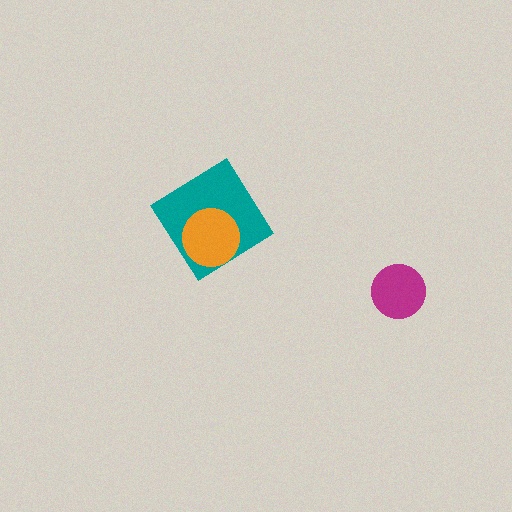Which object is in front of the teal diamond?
The orange circle is in front of the teal diamond.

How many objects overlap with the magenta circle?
0 objects overlap with the magenta circle.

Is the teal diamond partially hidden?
Yes, it is partially covered by another shape.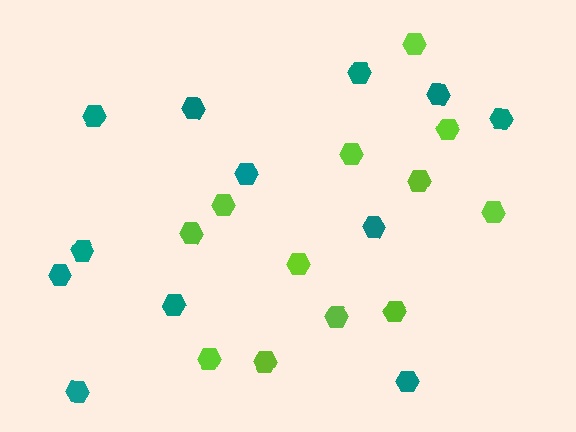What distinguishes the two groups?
There are 2 groups: one group of teal hexagons (12) and one group of lime hexagons (12).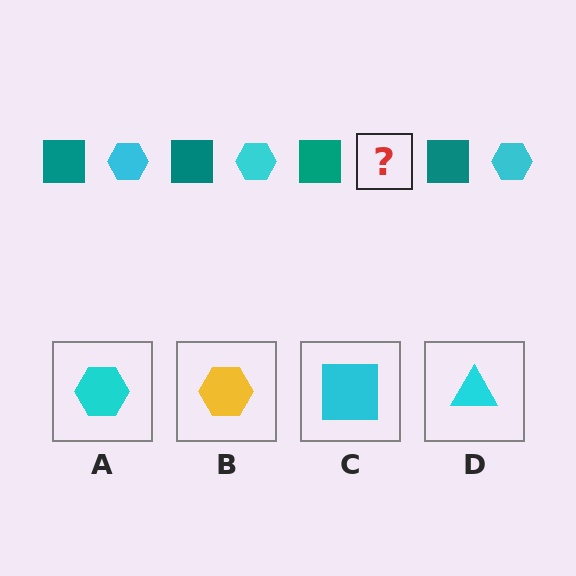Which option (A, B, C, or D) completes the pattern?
A.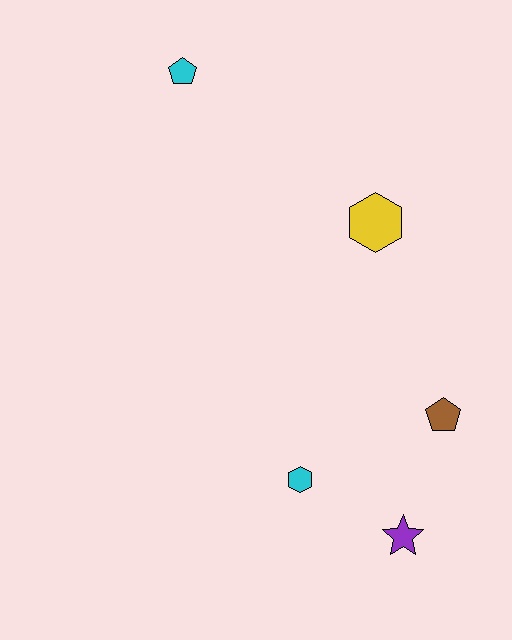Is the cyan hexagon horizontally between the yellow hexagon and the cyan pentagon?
Yes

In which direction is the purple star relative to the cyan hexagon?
The purple star is to the right of the cyan hexagon.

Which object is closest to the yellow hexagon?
The brown pentagon is closest to the yellow hexagon.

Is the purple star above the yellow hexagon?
No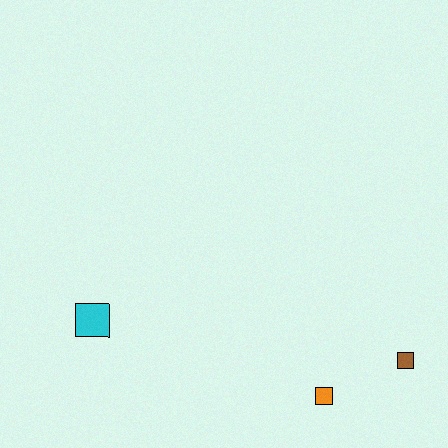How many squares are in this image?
There are 3 squares.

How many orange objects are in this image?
There is 1 orange object.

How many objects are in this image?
There are 3 objects.